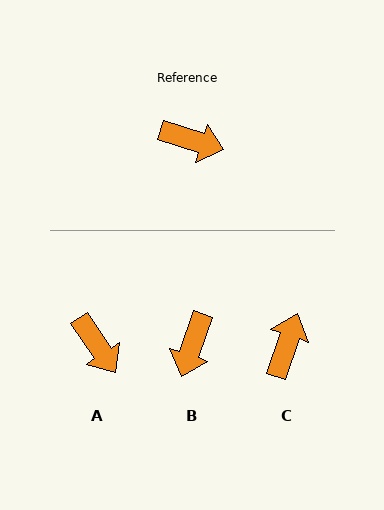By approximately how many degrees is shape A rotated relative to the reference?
Approximately 39 degrees clockwise.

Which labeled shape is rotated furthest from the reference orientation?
B, about 92 degrees away.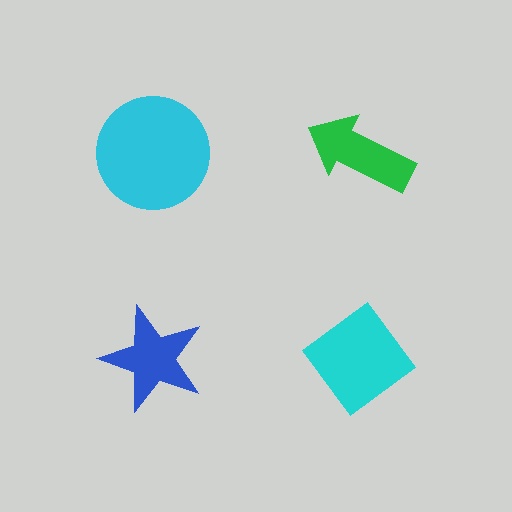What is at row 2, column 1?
A blue star.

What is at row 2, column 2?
A cyan diamond.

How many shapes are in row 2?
2 shapes.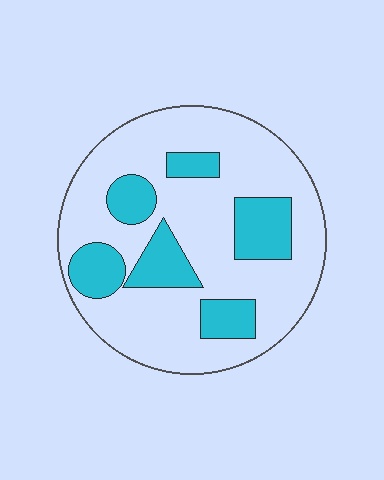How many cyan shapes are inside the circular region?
6.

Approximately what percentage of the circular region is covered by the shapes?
Approximately 25%.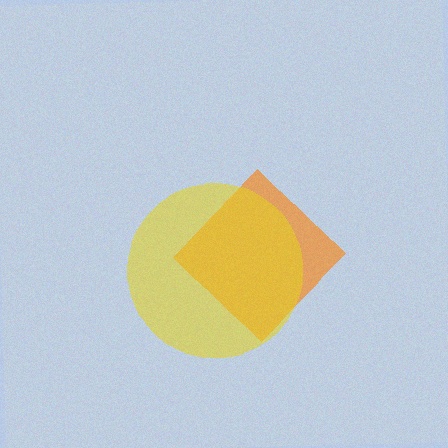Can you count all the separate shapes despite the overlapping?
Yes, there are 2 separate shapes.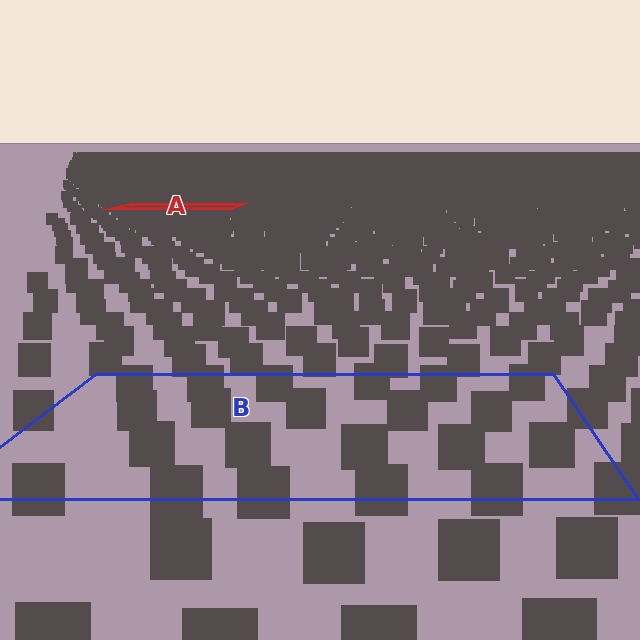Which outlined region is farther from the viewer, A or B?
Region A is farther from the viewer — the texture elements inside it appear smaller and more densely packed.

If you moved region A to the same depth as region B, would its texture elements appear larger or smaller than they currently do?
They would appear larger. At a closer depth, the same texture elements are projected at a bigger on-screen size.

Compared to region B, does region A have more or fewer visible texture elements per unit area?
Region A has more texture elements per unit area — they are packed more densely because it is farther away.